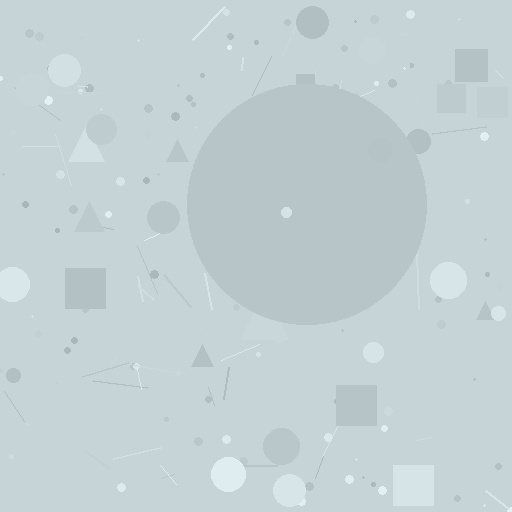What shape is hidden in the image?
A circle is hidden in the image.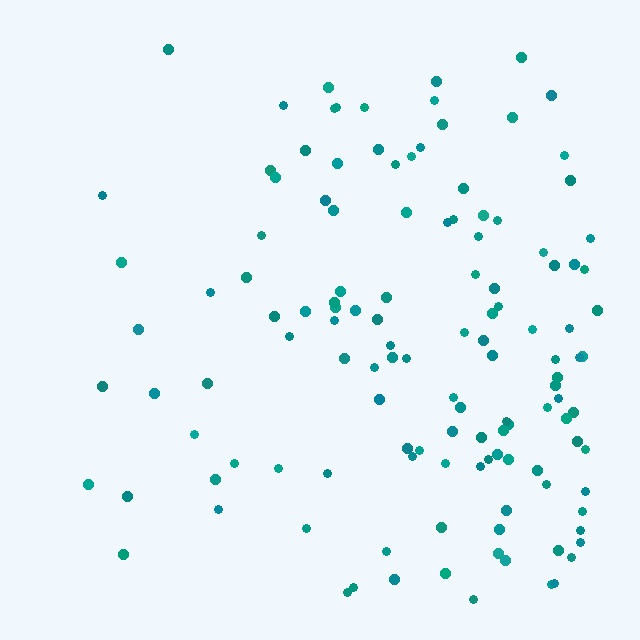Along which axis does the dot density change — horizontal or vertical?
Horizontal.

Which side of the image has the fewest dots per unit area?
The left.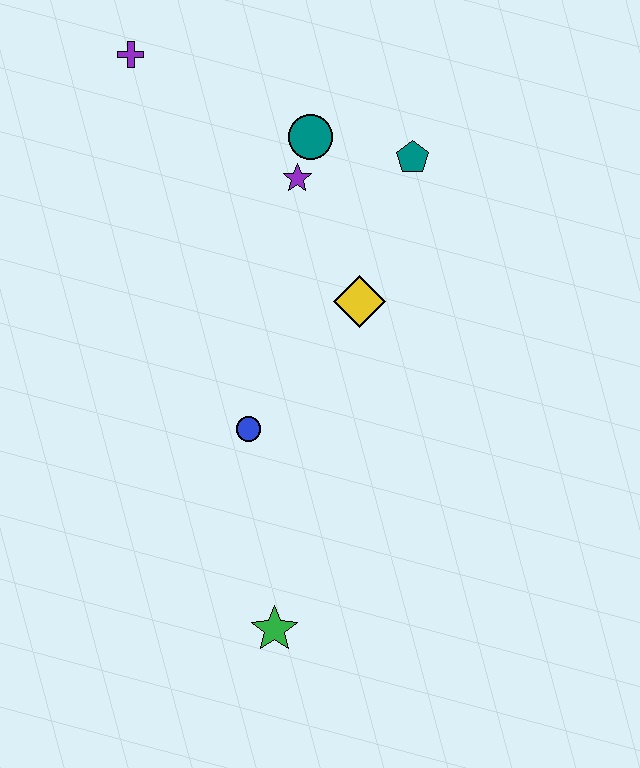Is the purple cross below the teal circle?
No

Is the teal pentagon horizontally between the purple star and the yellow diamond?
No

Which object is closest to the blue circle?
The yellow diamond is closest to the blue circle.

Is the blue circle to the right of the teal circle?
No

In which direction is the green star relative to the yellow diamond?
The green star is below the yellow diamond.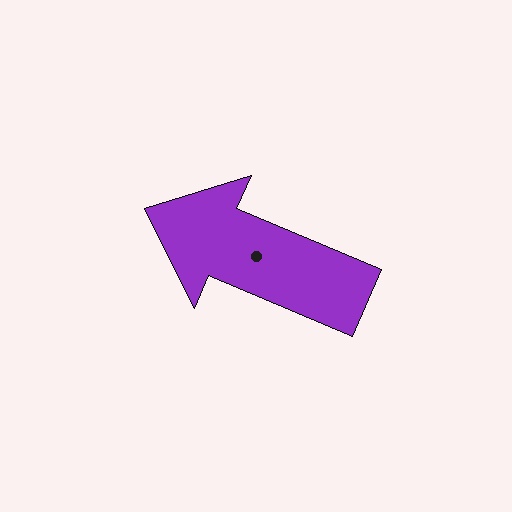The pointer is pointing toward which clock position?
Roughly 10 o'clock.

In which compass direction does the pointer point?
Northwest.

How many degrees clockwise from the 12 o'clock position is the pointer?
Approximately 293 degrees.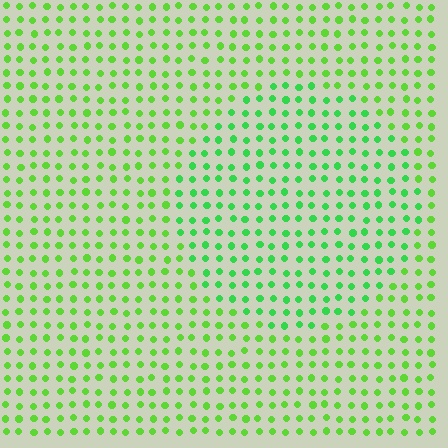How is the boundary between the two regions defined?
The boundary is defined purely by a slight shift in hue (about 25 degrees). Spacing, size, and orientation are identical on both sides.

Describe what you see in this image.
The image is filled with small lime elements in a uniform arrangement. A circle-shaped region is visible where the elements are tinted to a slightly different hue, forming a subtle color boundary.